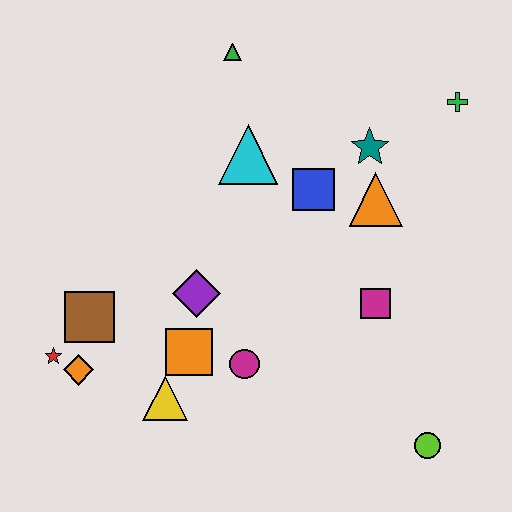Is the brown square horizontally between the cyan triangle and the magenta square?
No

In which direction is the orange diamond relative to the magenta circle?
The orange diamond is to the left of the magenta circle.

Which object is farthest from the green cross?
The red star is farthest from the green cross.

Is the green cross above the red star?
Yes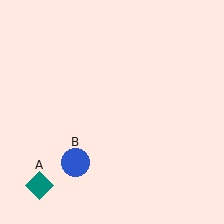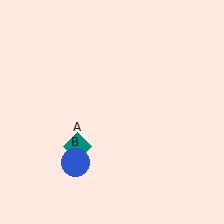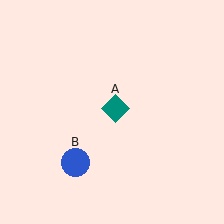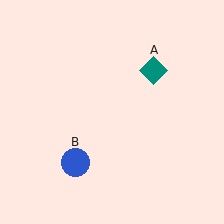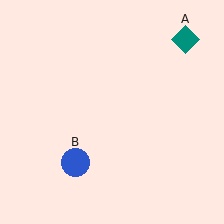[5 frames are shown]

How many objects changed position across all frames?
1 object changed position: teal diamond (object A).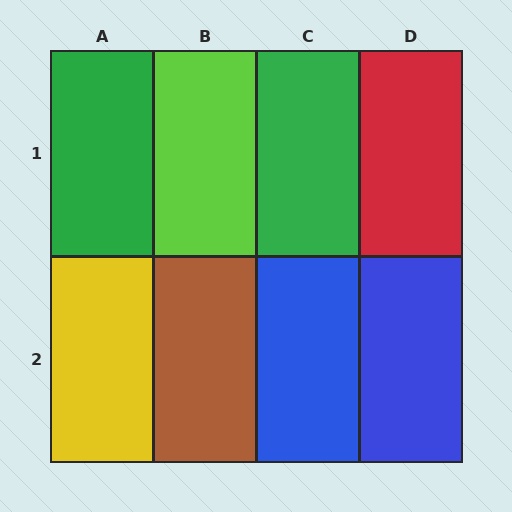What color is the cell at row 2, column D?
Blue.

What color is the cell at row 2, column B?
Brown.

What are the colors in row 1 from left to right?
Green, lime, green, red.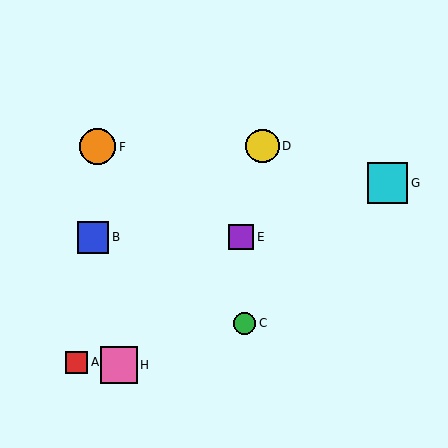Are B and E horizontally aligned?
Yes, both are at y≈237.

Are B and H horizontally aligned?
No, B is at y≈237 and H is at y≈365.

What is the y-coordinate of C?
Object C is at y≈323.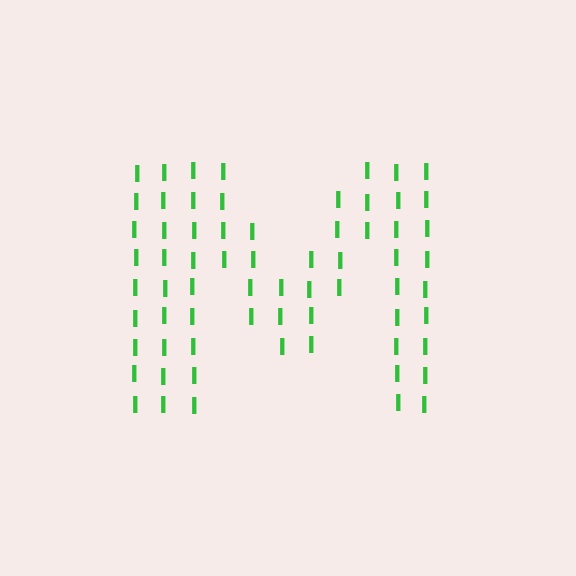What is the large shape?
The large shape is the letter M.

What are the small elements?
The small elements are letter I's.